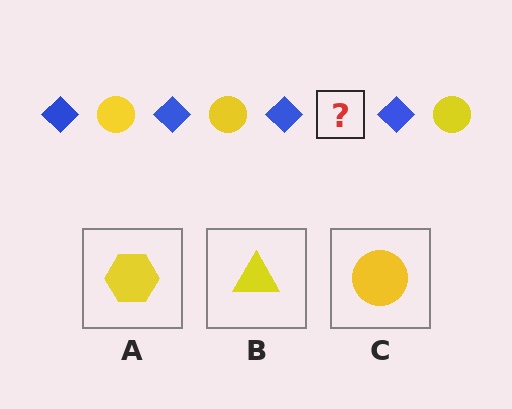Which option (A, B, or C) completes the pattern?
C.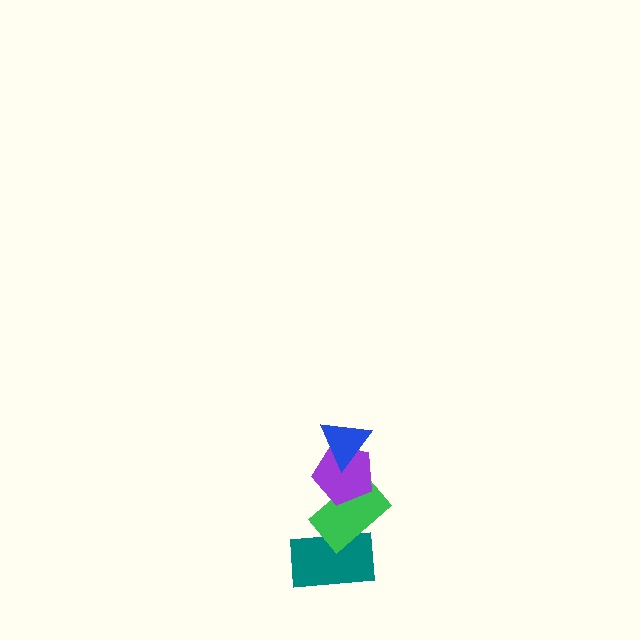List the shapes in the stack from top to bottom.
From top to bottom: the blue triangle, the purple pentagon, the green rectangle, the teal rectangle.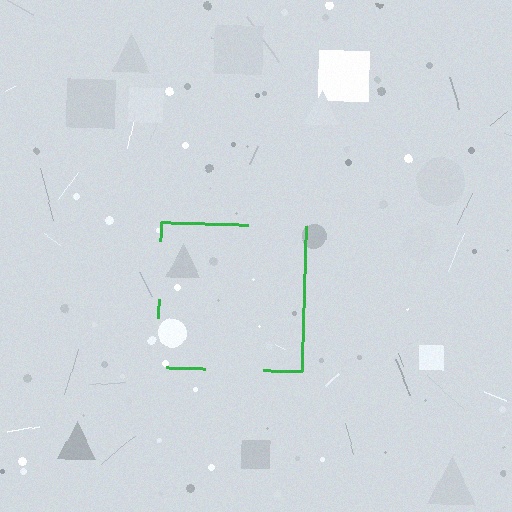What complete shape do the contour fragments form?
The contour fragments form a square.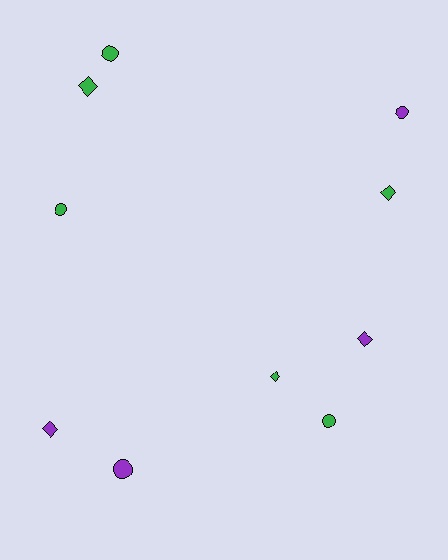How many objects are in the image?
There are 10 objects.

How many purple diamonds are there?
There are 2 purple diamonds.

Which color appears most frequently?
Green, with 6 objects.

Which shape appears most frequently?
Diamond, with 5 objects.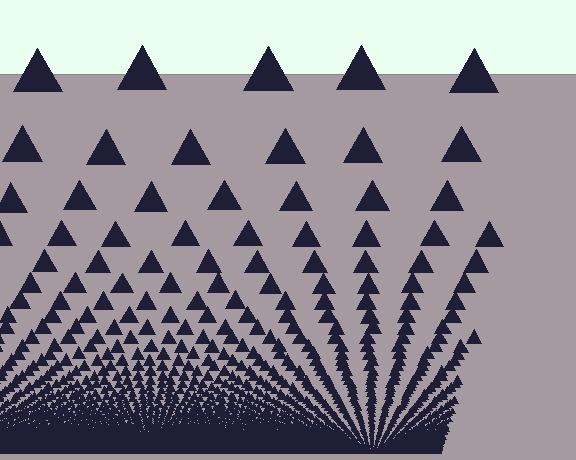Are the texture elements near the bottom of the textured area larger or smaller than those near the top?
Smaller. The gradient is inverted — elements near the bottom are smaller and denser.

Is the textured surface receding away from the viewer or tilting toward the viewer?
The surface appears to tilt toward the viewer. Texture elements get larger and sparser toward the top.